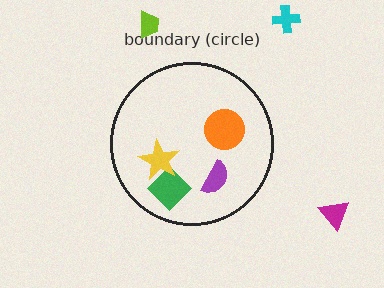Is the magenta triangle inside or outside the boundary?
Outside.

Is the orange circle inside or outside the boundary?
Inside.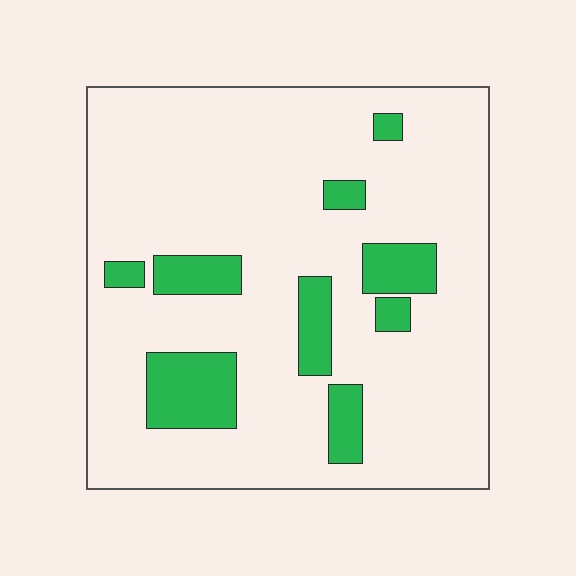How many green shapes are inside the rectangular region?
9.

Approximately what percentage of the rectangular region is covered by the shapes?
Approximately 15%.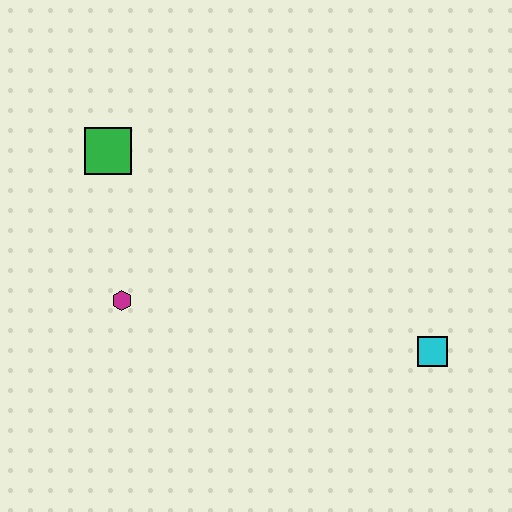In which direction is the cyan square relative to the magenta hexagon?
The cyan square is to the right of the magenta hexagon.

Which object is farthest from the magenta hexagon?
The cyan square is farthest from the magenta hexagon.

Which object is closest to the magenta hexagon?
The green square is closest to the magenta hexagon.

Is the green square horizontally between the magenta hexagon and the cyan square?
No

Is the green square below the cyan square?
No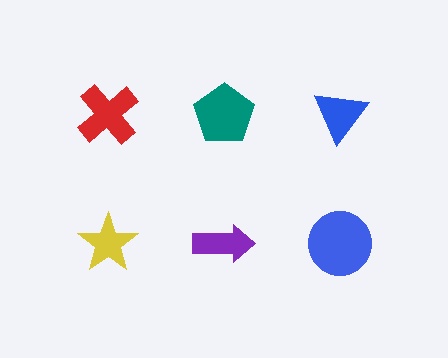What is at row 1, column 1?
A red cross.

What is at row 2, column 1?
A yellow star.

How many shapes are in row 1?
3 shapes.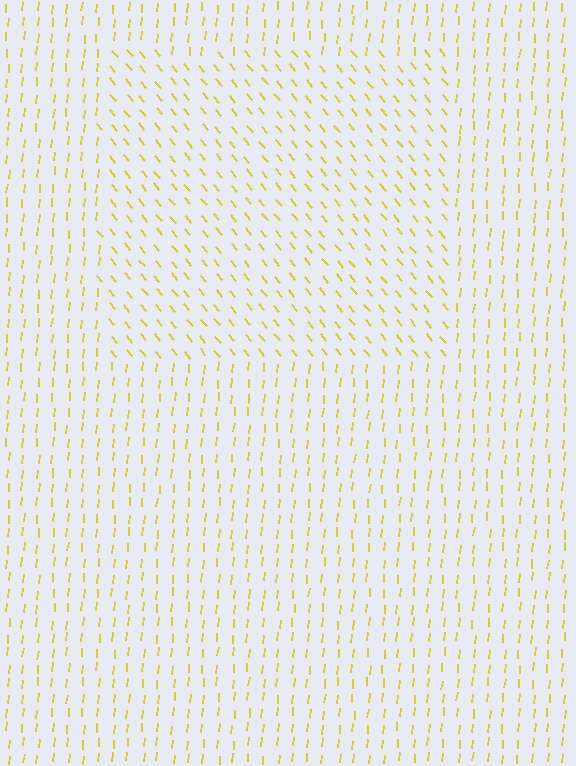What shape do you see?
I see a rectangle.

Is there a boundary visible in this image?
Yes, there is a texture boundary formed by a change in line orientation.